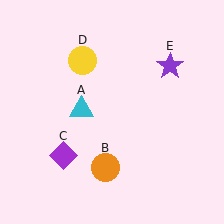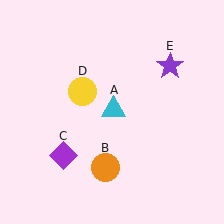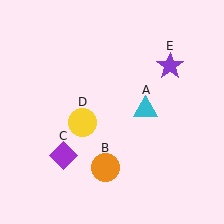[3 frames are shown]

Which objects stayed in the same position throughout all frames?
Orange circle (object B) and purple diamond (object C) and purple star (object E) remained stationary.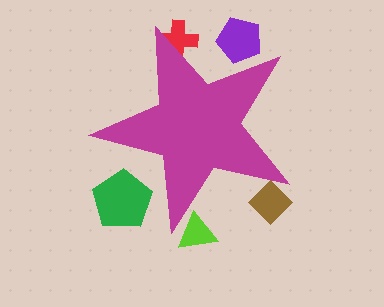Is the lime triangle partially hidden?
Yes, the lime triangle is partially hidden behind the magenta star.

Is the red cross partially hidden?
Yes, the red cross is partially hidden behind the magenta star.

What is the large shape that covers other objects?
A magenta star.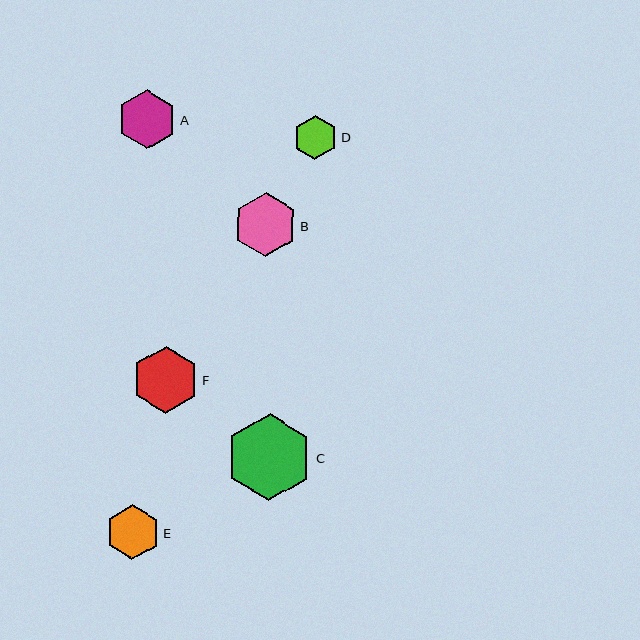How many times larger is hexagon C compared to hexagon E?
Hexagon C is approximately 1.6 times the size of hexagon E.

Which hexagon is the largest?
Hexagon C is the largest with a size of approximately 87 pixels.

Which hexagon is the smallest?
Hexagon D is the smallest with a size of approximately 45 pixels.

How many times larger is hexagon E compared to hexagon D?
Hexagon E is approximately 1.2 times the size of hexagon D.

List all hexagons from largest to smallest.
From largest to smallest: C, F, B, A, E, D.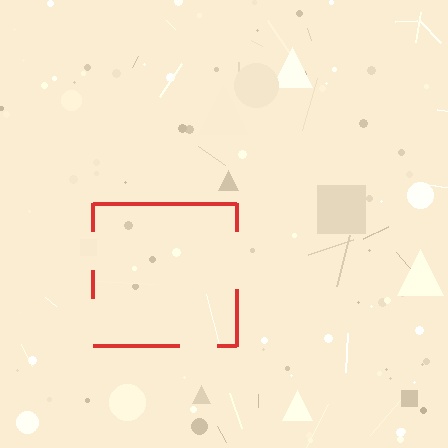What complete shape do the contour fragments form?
The contour fragments form a square.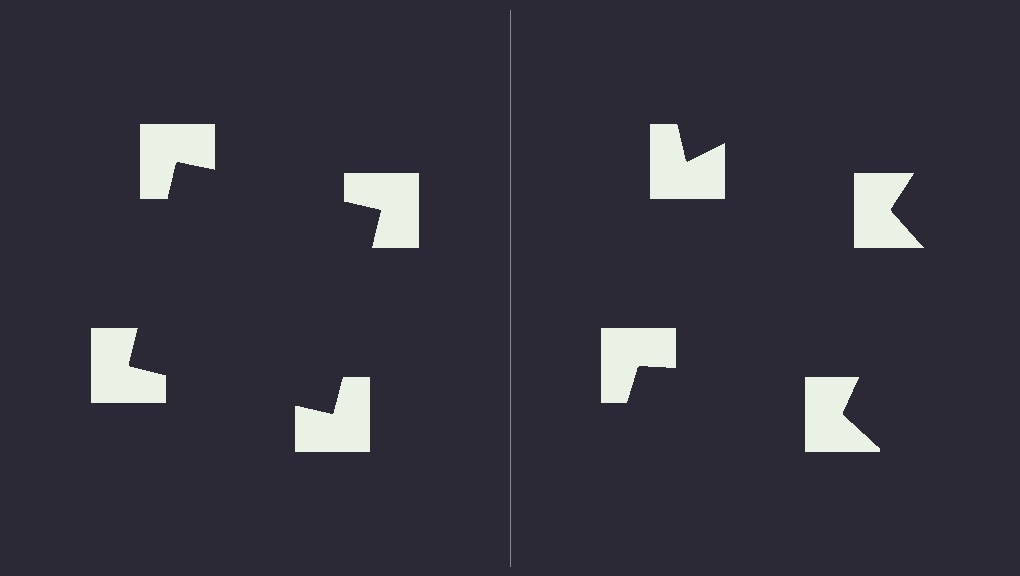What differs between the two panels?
The notched squares are positioned identically on both sides; only the wedge orientations differ. On the left they align to a square; on the right they are misaligned.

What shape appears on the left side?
An illusory square.